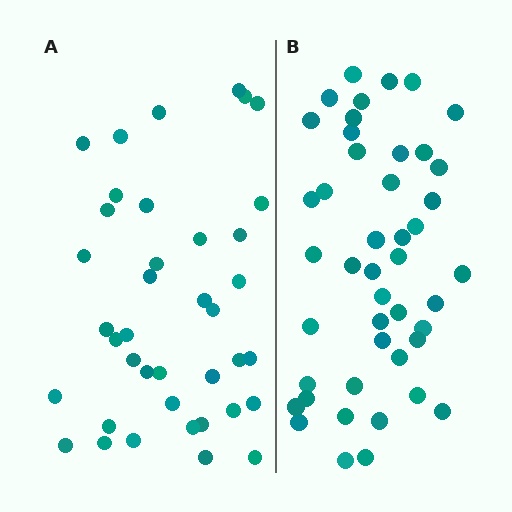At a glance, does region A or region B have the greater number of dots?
Region B (the right region) has more dots.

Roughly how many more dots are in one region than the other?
Region B has about 6 more dots than region A.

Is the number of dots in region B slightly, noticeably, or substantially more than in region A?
Region B has only slightly more — the two regions are fairly close. The ratio is roughly 1.2 to 1.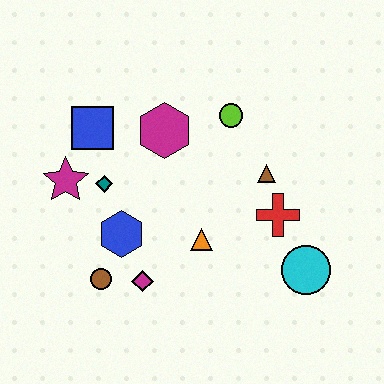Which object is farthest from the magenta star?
The cyan circle is farthest from the magenta star.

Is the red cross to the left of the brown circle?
No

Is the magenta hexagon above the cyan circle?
Yes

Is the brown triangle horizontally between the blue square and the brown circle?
No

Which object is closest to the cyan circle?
The red cross is closest to the cyan circle.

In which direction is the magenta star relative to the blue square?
The magenta star is below the blue square.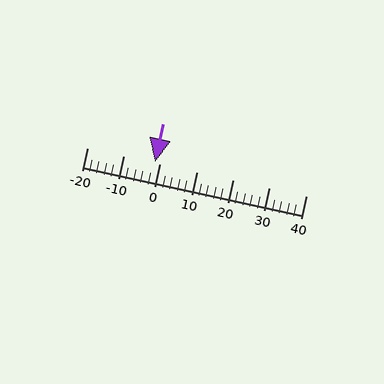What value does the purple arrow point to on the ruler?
The purple arrow points to approximately -1.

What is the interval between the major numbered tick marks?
The major tick marks are spaced 10 units apart.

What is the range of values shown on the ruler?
The ruler shows values from -20 to 40.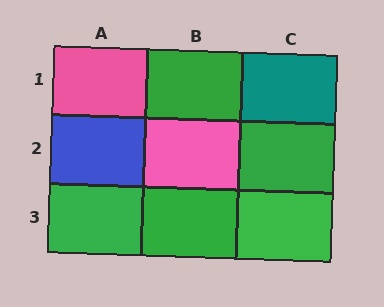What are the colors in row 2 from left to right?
Blue, pink, green.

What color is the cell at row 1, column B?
Green.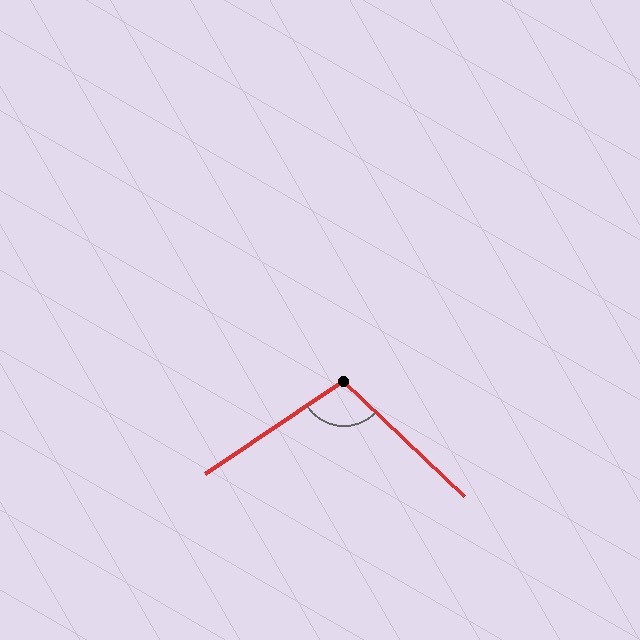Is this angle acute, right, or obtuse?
It is obtuse.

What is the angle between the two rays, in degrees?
Approximately 103 degrees.